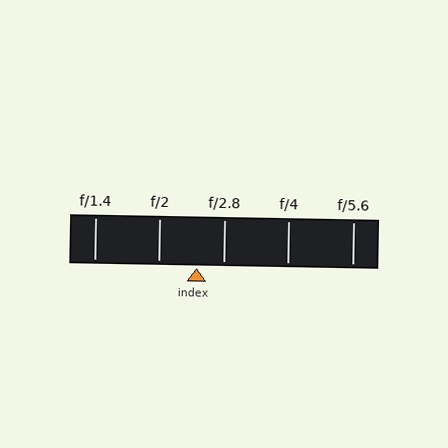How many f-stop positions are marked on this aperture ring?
There are 5 f-stop positions marked.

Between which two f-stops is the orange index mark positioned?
The index mark is between f/2 and f/2.8.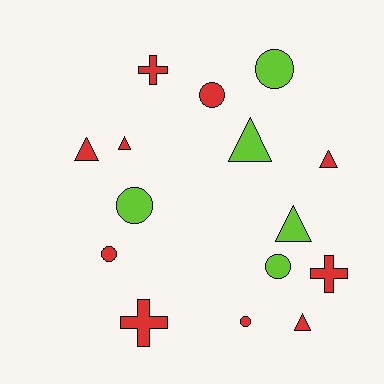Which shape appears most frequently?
Triangle, with 6 objects.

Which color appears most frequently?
Red, with 10 objects.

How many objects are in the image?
There are 15 objects.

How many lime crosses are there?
There are no lime crosses.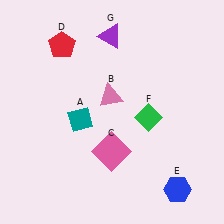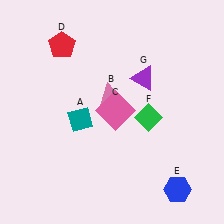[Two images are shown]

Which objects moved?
The objects that moved are: the pink square (C), the purple triangle (G).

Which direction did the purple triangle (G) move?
The purple triangle (G) moved down.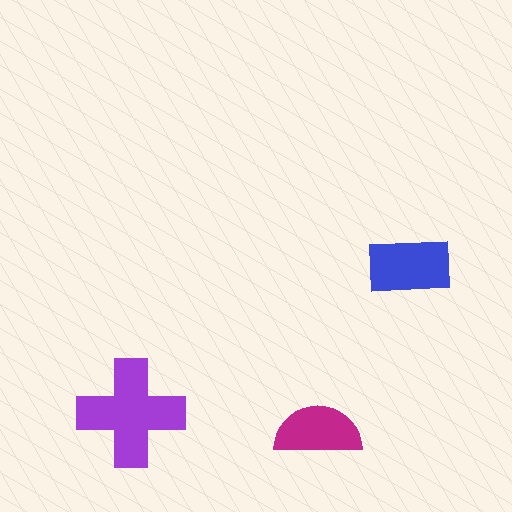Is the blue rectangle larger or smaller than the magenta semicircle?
Larger.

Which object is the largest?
The purple cross.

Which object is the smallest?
The magenta semicircle.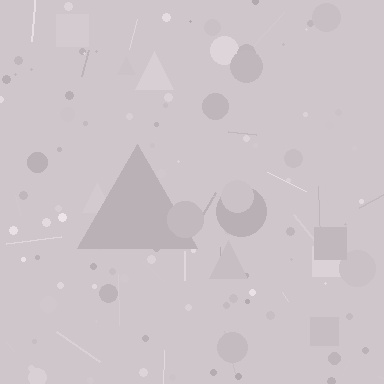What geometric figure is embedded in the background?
A triangle is embedded in the background.